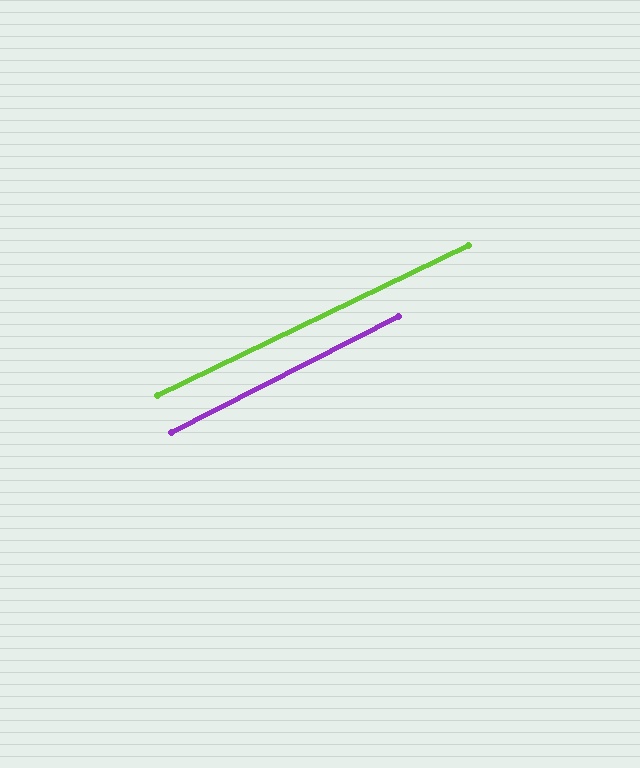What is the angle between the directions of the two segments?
Approximately 1 degree.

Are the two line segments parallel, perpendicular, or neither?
Parallel — their directions differ by only 1.5°.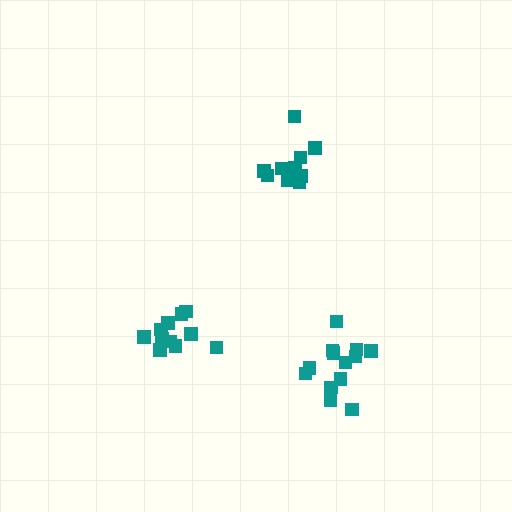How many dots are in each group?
Group 1: 11 dots, Group 2: 13 dots, Group 3: 10 dots (34 total).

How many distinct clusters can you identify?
There are 3 distinct clusters.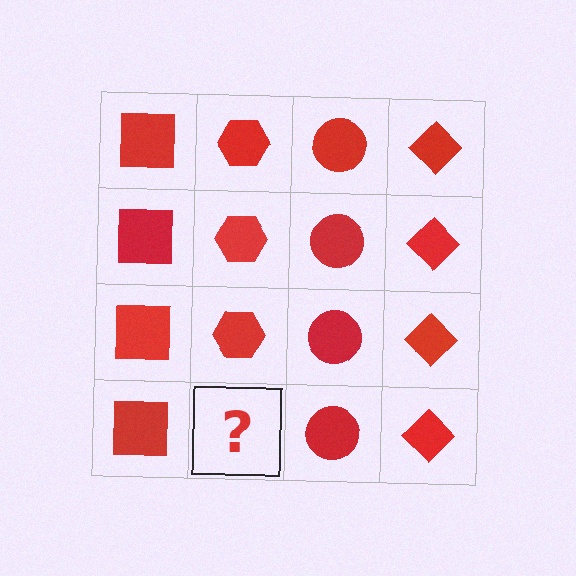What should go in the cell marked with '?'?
The missing cell should contain a red hexagon.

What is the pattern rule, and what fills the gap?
The rule is that each column has a consistent shape. The gap should be filled with a red hexagon.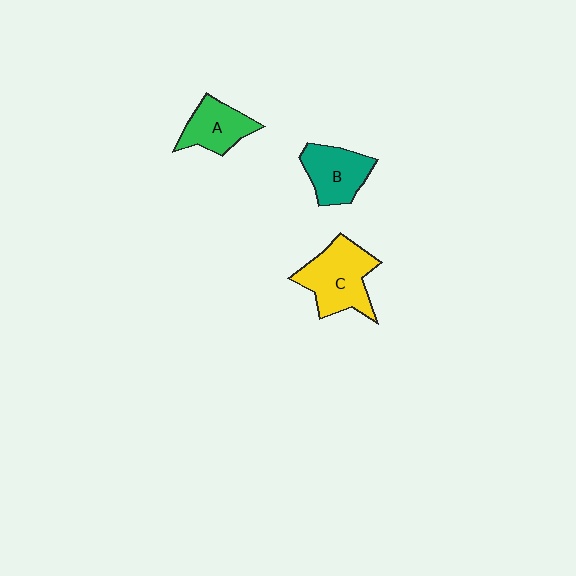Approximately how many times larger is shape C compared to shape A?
Approximately 1.5 times.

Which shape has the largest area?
Shape C (yellow).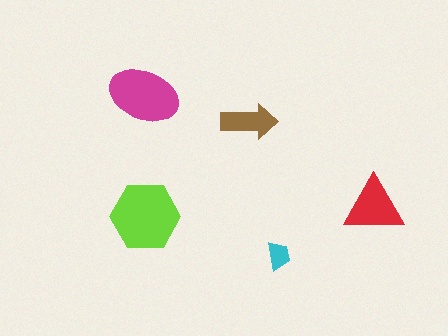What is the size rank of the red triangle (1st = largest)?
3rd.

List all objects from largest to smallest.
The lime hexagon, the magenta ellipse, the red triangle, the brown arrow, the cyan trapezoid.